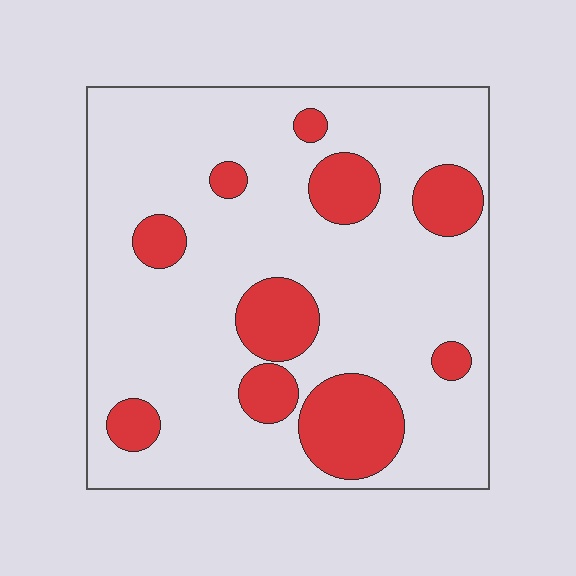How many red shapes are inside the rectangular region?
10.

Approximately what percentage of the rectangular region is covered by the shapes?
Approximately 20%.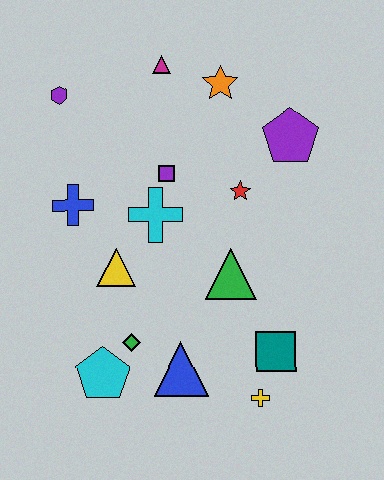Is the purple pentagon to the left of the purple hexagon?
No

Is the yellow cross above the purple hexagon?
No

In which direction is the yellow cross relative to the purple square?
The yellow cross is below the purple square.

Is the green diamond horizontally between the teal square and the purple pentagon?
No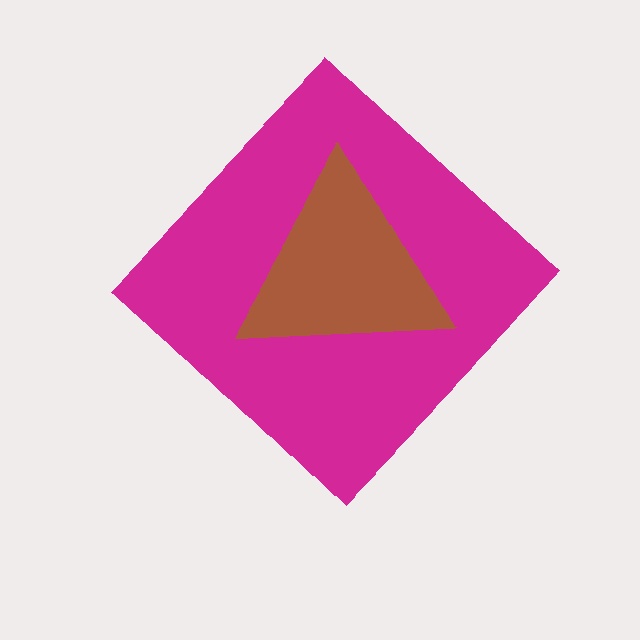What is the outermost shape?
The magenta diamond.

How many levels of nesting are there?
2.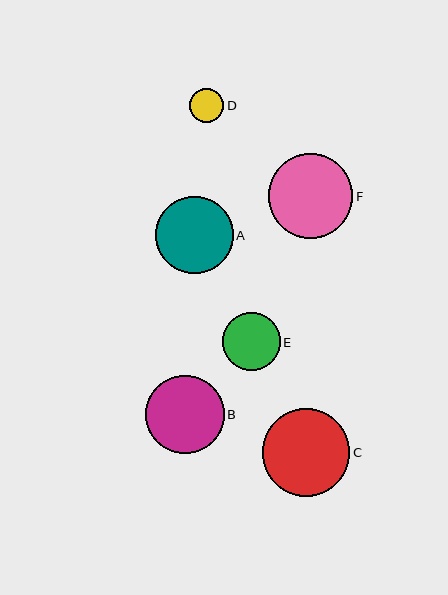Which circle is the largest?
Circle C is the largest with a size of approximately 87 pixels.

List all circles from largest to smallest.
From largest to smallest: C, F, B, A, E, D.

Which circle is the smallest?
Circle D is the smallest with a size of approximately 34 pixels.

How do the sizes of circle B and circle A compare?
Circle B and circle A are approximately the same size.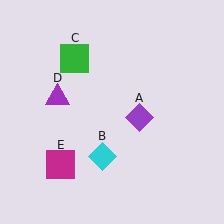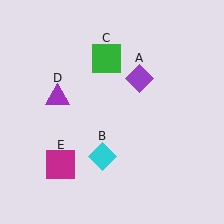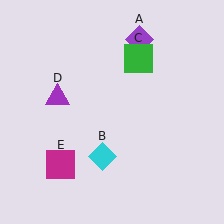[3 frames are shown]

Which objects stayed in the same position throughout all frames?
Cyan diamond (object B) and purple triangle (object D) and magenta square (object E) remained stationary.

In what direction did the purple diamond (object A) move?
The purple diamond (object A) moved up.